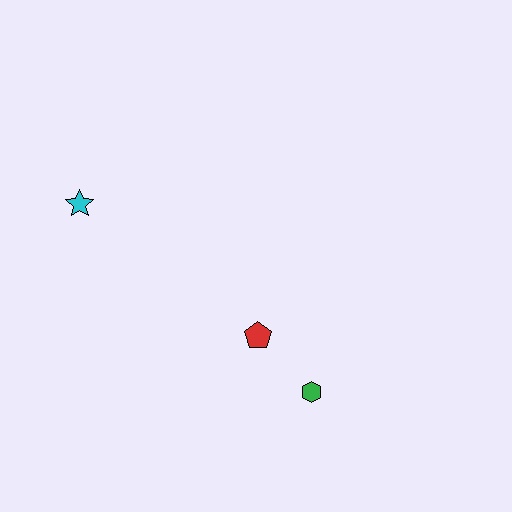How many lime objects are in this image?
There are no lime objects.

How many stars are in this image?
There is 1 star.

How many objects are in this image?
There are 3 objects.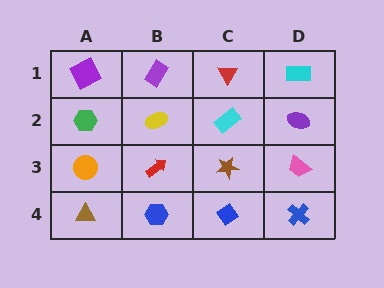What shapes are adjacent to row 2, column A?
A purple square (row 1, column A), an orange circle (row 3, column A), a yellow ellipse (row 2, column B).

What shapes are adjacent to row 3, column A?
A green hexagon (row 2, column A), a brown triangle (row 4, column A), a red arrow (row 3, column B).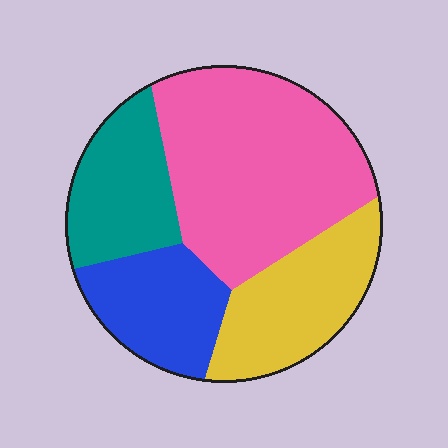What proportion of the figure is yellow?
Yellow takes up between a sixth and a third of the figure.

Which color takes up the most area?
Pink, at roughly 45%.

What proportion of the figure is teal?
Teal takes up about one sixth (1/6) of the figure.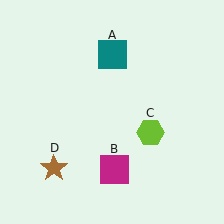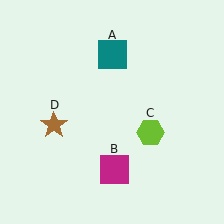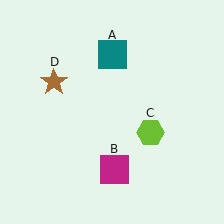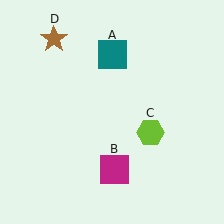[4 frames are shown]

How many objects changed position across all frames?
1 object changed position: brown star (object D).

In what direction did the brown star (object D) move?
The brown star (object D) moved up.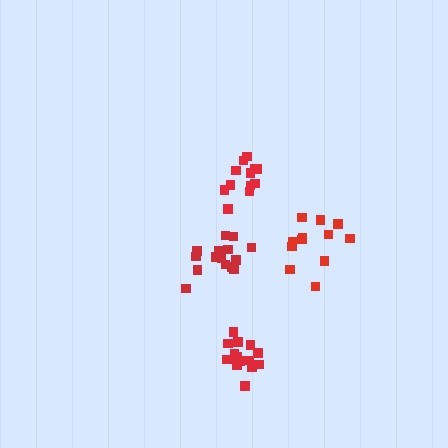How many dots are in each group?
Group 1: 12 dots, Group 2: 12 dots, Group 3: 15 dots, Group 4: 14 dots (53 total).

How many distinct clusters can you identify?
There are 4 distinct clusters.